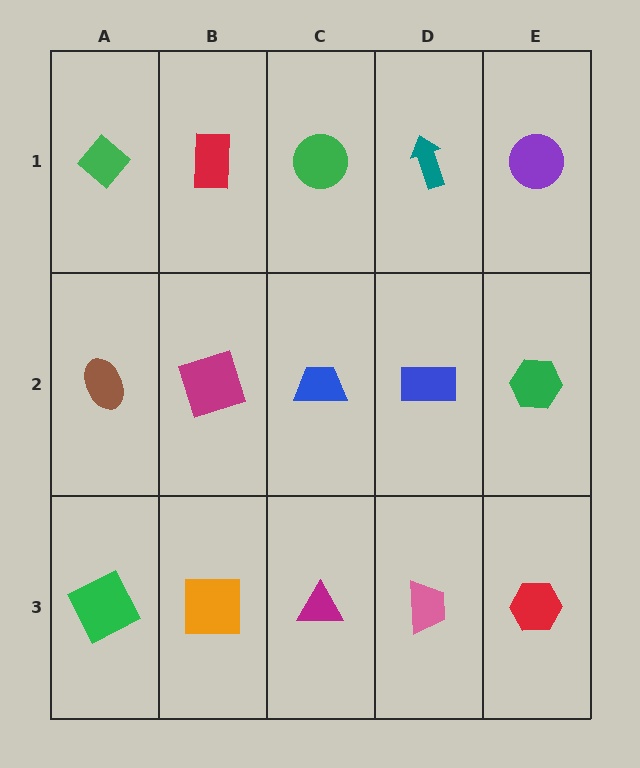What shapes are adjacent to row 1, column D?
A blue rectangle (row 2, column D), a green circle (row 1, column C), a purple circle (row 1, column E).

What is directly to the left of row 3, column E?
A pink trapezoid.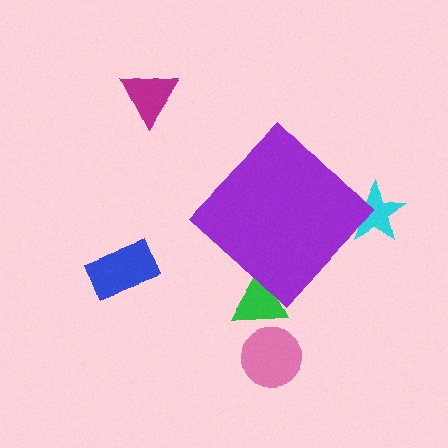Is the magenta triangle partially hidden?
No, the magenta triangle is fully visible.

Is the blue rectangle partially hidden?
No, the blue rectangle is fully visible.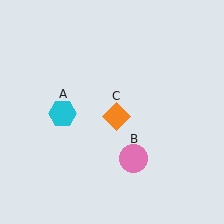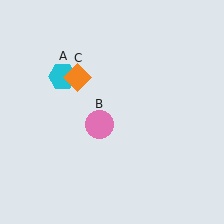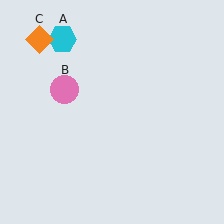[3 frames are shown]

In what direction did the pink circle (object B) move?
The pink circle (object B) moved up and to the left.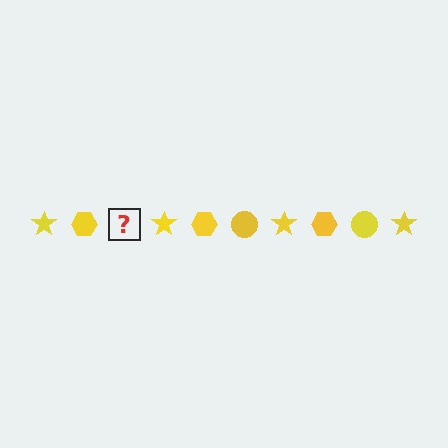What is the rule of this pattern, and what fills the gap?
The rule is that the pattern cycles through star, hexagon, circle shapes in yellow. The gap should be filled with a yellow circle.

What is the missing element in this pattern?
The missing element is a yellow circle.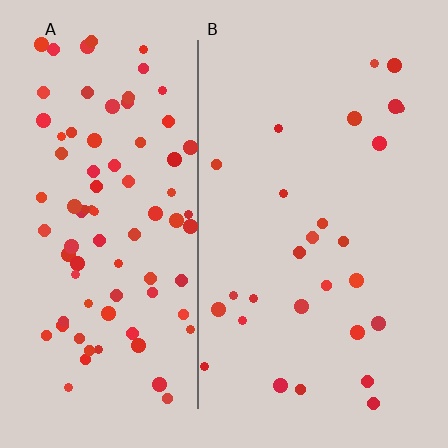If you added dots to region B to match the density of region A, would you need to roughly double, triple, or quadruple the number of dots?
Approximately triple.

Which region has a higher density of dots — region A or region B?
A (the left).